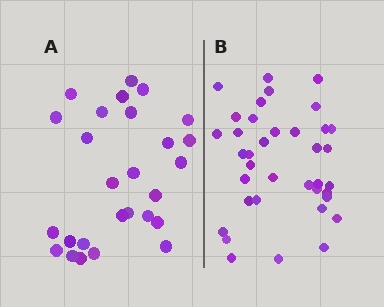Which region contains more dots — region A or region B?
Region B (the right region) has more dots.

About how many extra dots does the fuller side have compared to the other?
Region B has roughly 10 or so more dots than region A.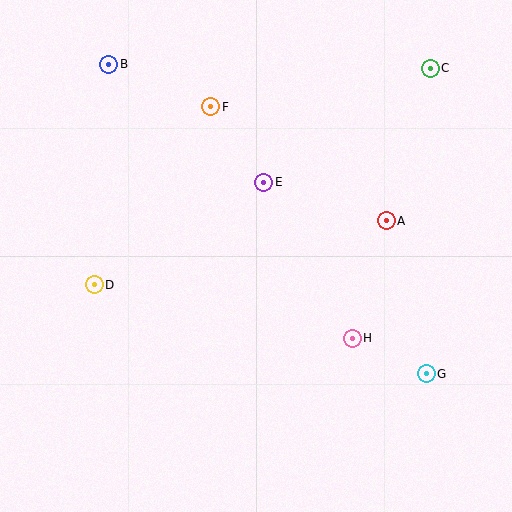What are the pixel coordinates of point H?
Point H is at (352, 338).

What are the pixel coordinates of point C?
Point C is at (430, 68).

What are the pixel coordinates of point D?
Point D is at (94, 285).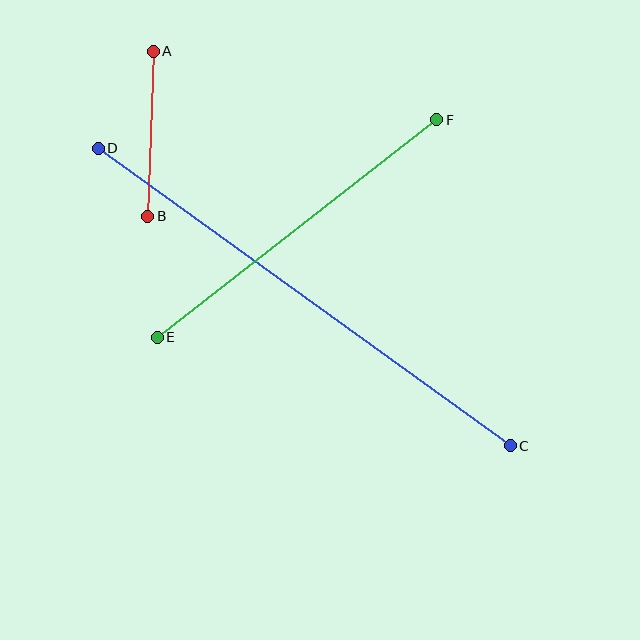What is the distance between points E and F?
The distance is approximately 354 pixels.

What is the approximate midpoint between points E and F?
The midpoint is at approximately (297, 229) pixels.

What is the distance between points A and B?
The distance is approximately 165 pixels.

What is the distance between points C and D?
The distance is approximately 508 pixels.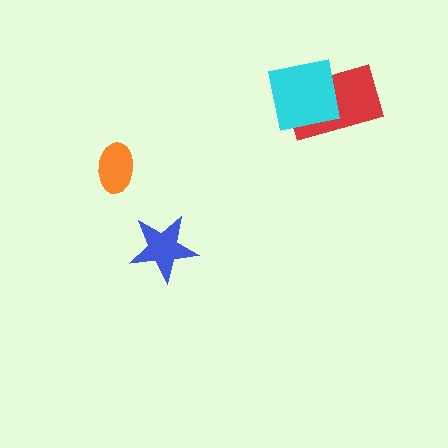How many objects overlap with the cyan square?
1 object overlaps with the cyan square.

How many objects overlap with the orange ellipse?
0 objects overlap with the orange ellipse.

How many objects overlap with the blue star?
0 objects overlap with the blue star.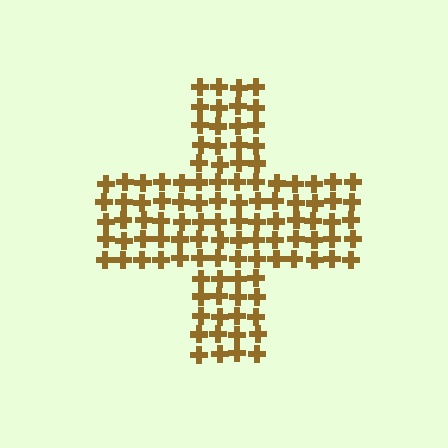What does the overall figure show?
The overall figure shows a cross.